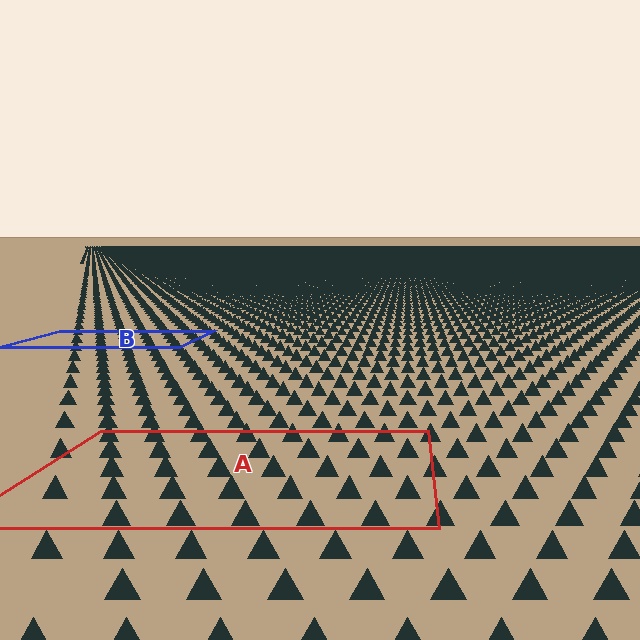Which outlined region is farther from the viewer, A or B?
Region B is farther from the viewer — the texture elements inside it appear smaller and more densely packed.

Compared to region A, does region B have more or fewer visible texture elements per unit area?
Region B has more texture elements per unit area — they are packed more densely because it is farther away.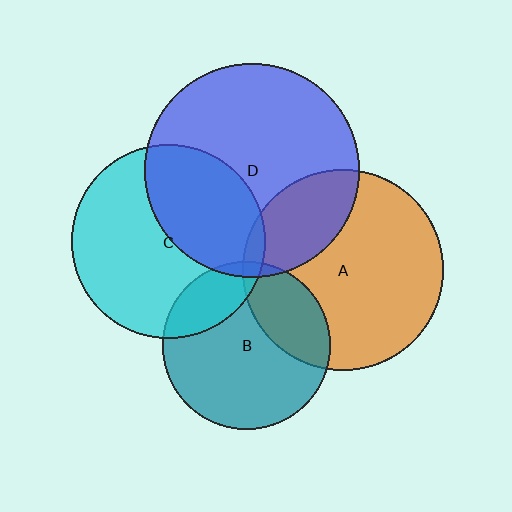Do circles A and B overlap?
Yes.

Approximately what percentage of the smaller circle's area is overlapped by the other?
Approximately 25%.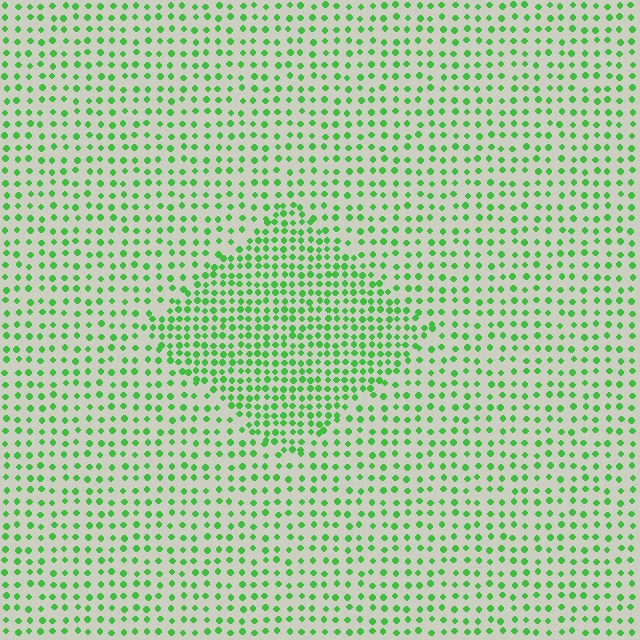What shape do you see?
I see a diamond.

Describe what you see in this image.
The image contains small green elements arranged at two different densities. A diamond-shaped region is visible where the elements are more densely packed than the surrounding area.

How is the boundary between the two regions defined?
The boundary is defined by a change in element density (approximately 1.8x ratio). All elements are the same color, size, and shape.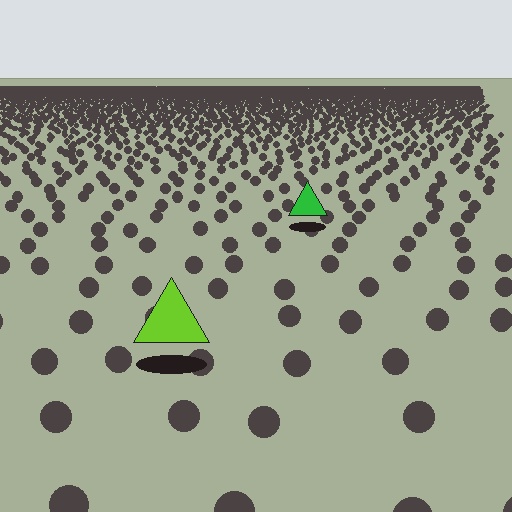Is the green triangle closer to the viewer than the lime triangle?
No. The lime triangle is closer — you can tell from the texture gradient: the ground texture is coarser near it.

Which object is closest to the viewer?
The lime triangle is closest. The texture marks near it are larger and more spread out.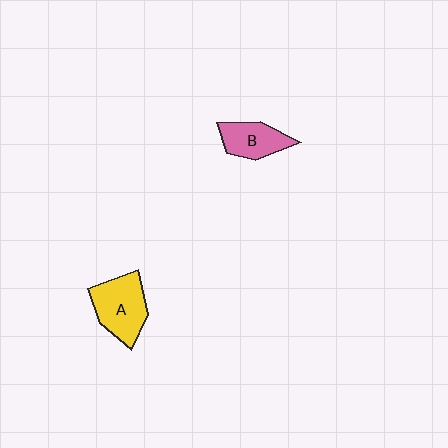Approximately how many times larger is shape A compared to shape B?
Approximately 1.4 times.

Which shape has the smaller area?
Shape B (pink).